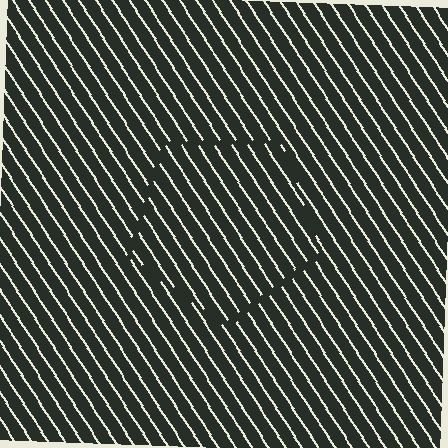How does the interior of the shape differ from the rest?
The interior of the shape contains the same grating, shifted by half a period — the contour is defined by the phase discontinuity where line-ends from the inner and outer gratings abut.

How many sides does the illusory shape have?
5 sides — the line-ends trace a pentagon.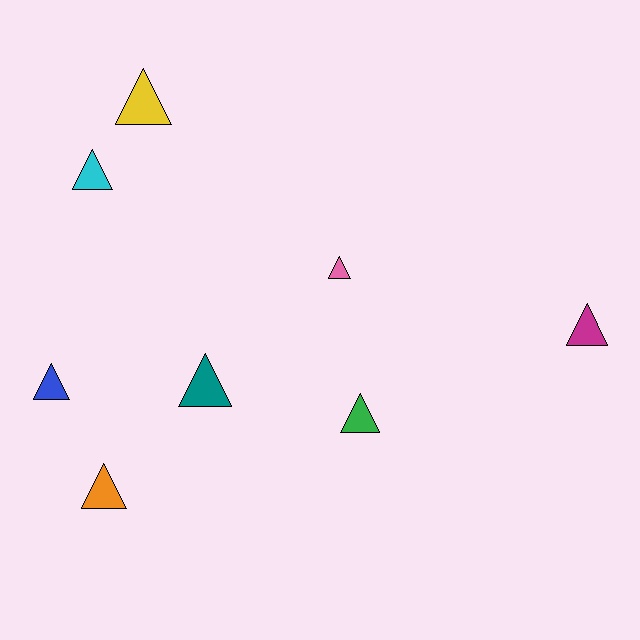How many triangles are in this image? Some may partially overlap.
There are 8 triangles.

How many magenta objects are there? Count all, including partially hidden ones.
There is 1 magenta object.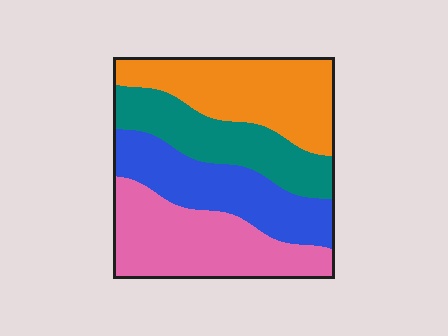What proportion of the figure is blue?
Blue covers about 25% of the figure.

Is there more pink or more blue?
Pink.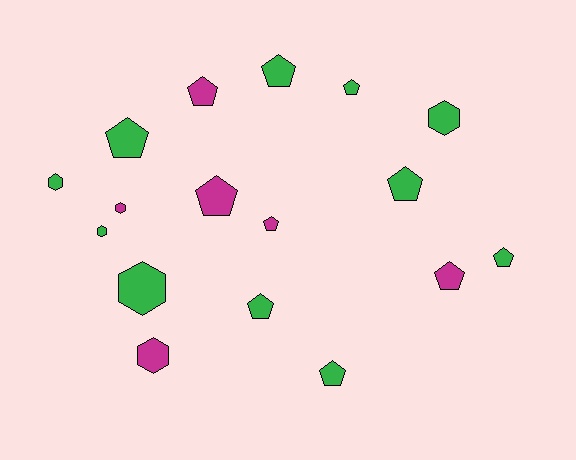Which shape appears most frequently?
Pentagon, with 11 objects.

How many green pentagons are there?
There are 7 green pentagons.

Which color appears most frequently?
Green, with 11 objects.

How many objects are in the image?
There are 17 objects.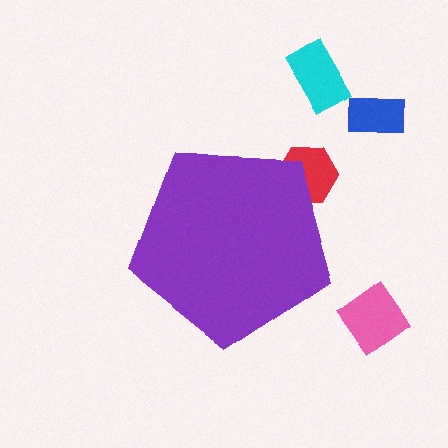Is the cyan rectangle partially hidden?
No, the cyan rectangle is fully visible.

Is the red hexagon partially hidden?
Yes, the red hexagon is partially hidden behind the purple pentagon.